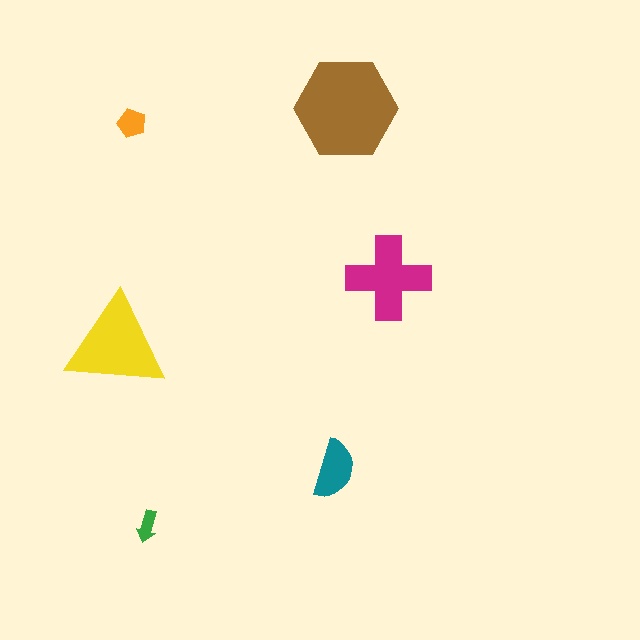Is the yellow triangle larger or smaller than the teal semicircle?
Larger.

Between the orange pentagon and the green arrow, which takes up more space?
The orange pentagon.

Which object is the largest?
The brown hexagon.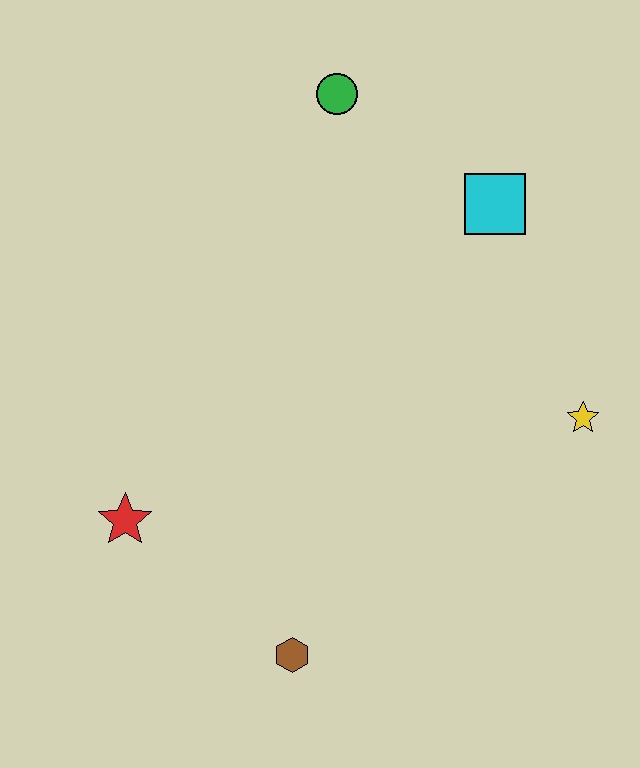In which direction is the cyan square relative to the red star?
The cyan square is to the right of the red star.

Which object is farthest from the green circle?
The brown hexagon is farthest from the green circle.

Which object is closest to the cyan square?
The green circle is closest to the cyan square.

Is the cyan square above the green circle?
No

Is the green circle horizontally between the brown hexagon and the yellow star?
Yes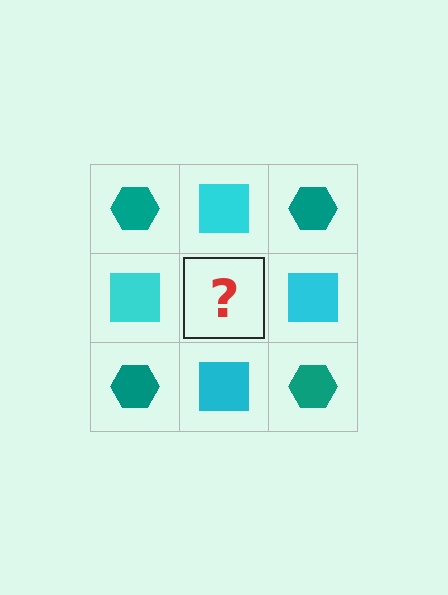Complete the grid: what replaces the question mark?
The question mark should be replaced with a teal hexagon.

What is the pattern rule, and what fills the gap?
The rule is that it alternates teal hexagon and cyan square in a checkerboard pattern. The gap should be filled with a teal hexagon.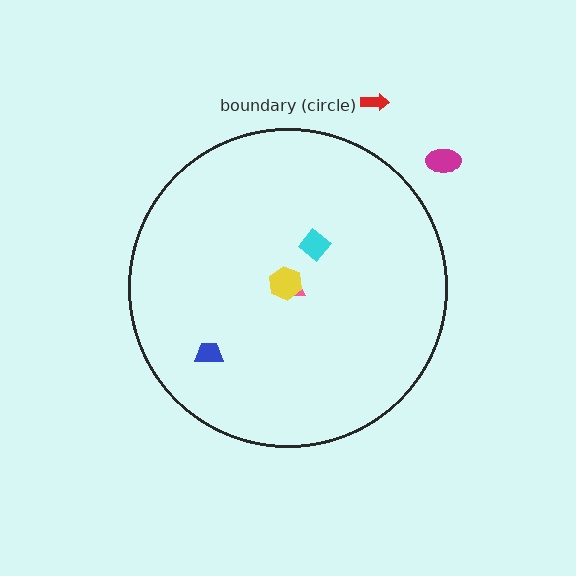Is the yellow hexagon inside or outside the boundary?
Inside.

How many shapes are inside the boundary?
4 inside, 2 outside.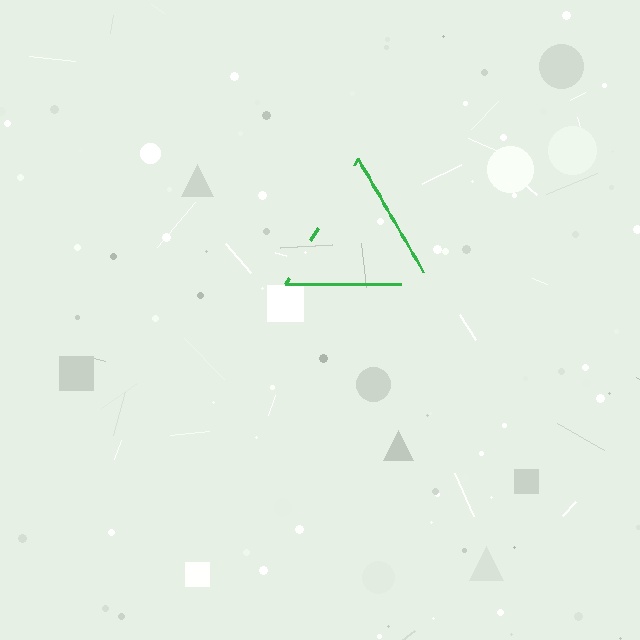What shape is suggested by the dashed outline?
The dashed outline suggests a triangle.